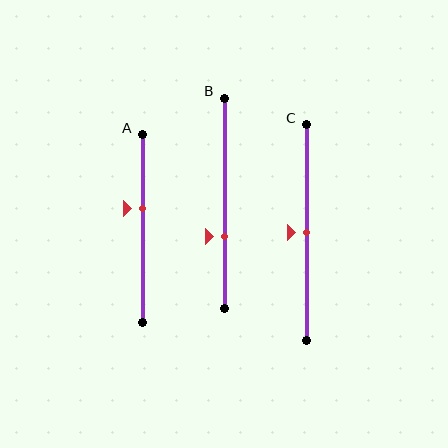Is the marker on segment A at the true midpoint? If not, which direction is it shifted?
No, the marker on segment A is shifted upward by about 11% of the segment length.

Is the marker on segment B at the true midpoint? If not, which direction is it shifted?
No, the marker on segment B is shifted downward by about 16% of the segment length.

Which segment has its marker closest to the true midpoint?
Segment C has its marker closest to the true midpoint.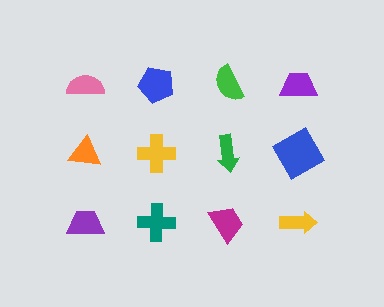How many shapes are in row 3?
4 shapes.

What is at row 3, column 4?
A yellow arrow.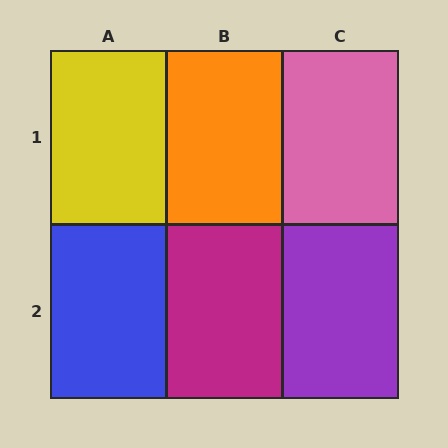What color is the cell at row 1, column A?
Yellow.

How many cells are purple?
1 cell is purple.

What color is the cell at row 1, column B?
Orange.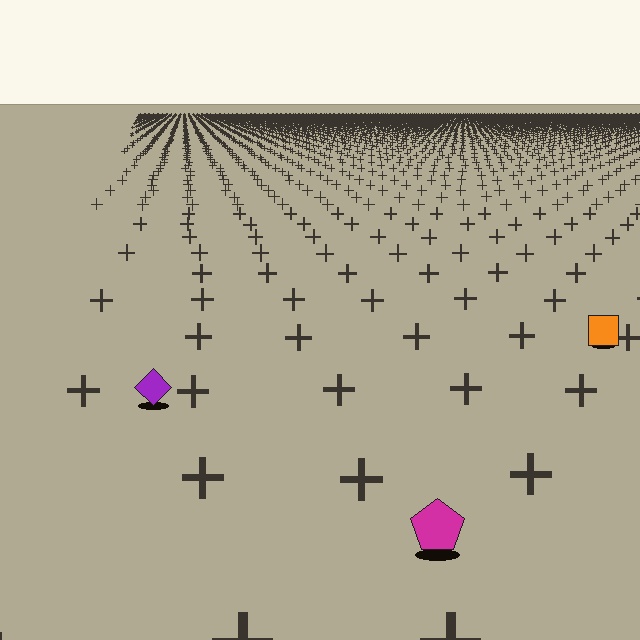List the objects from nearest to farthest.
From nearest to farthest: the magenta pentagon, the purple diamond, the orange square.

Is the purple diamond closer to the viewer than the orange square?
Yes. The purple diamond is closer — you can tell from the texture gradient: the ground texture is coarser near it.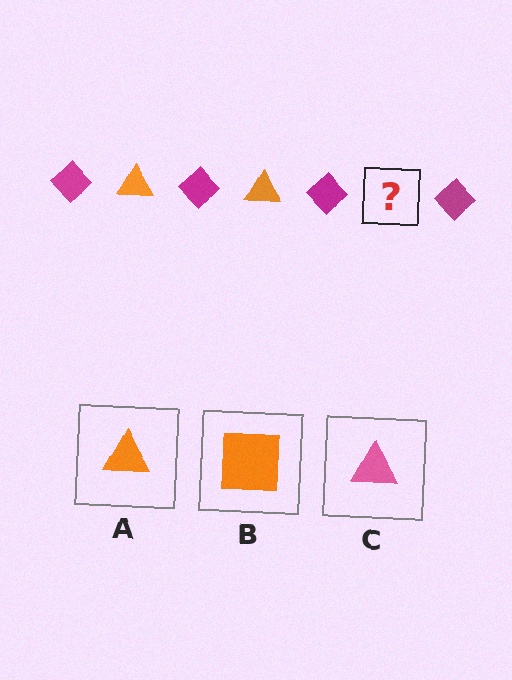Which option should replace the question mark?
Option A.